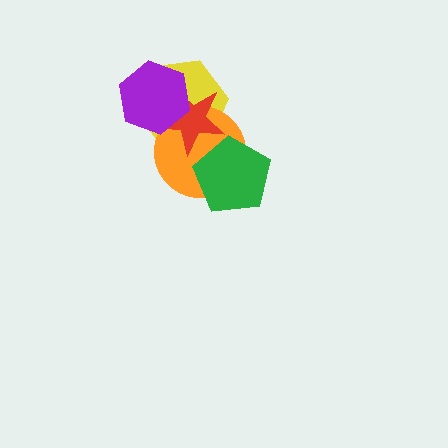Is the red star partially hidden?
Yes, it is partially covered by another shape.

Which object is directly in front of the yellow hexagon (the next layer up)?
The orange circle is directly in front of the yellow hexagon.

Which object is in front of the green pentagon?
The red star is in front of the green pentagon.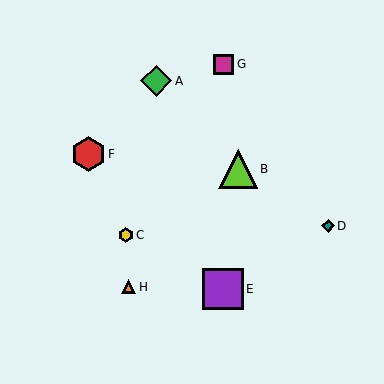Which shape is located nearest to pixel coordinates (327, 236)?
The teal diamond (labeled D) at (328, 226) is nearest to that location.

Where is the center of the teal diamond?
The center of the teal diamond is at (328, 226).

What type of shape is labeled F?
Shape F is a red hexagon.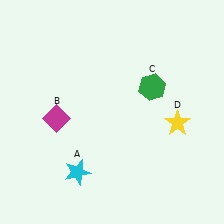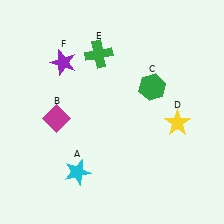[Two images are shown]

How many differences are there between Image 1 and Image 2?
There are 2 differences between the two images.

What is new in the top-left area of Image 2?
A purple star (F) was added in the top-left area of Image 2.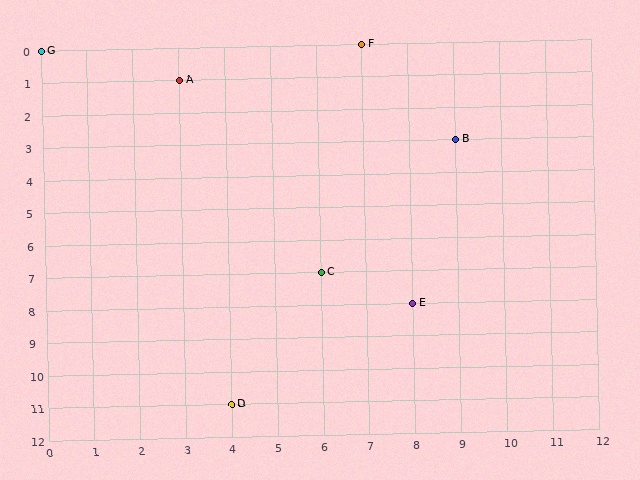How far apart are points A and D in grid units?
Points A and D are 1 column and 10 rows apart (about 10.0 grid units diagonally).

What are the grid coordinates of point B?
Point B is at grid coordinates (9, 3).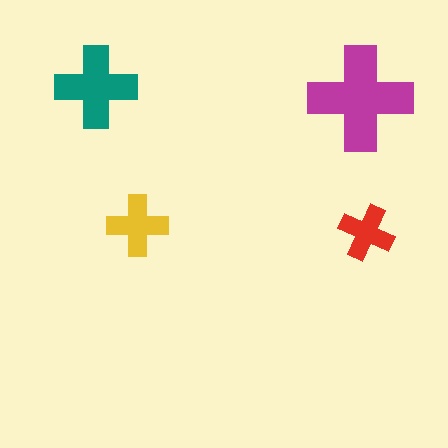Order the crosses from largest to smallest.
the magenta one, the teal one, the yellow one, the red one.